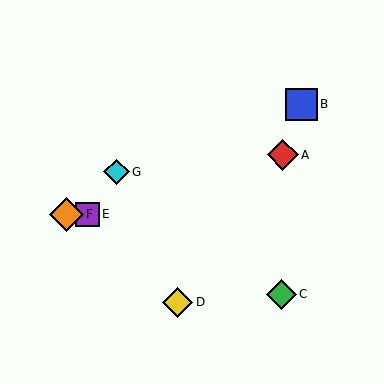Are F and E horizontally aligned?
Yes, both are at y≈214.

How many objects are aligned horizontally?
2 objects (E, F) are aligned horizontally.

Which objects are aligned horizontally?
Objects E, F are aligned horizontally.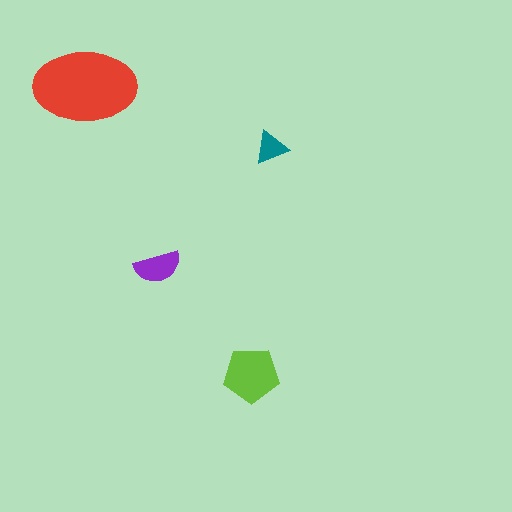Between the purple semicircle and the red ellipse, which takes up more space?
The red ellipse.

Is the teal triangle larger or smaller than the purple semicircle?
Smaller.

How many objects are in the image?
There are 4 objects in the image.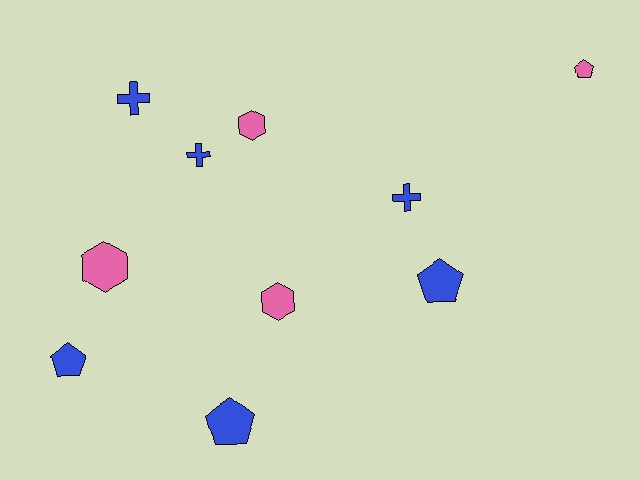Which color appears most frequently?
Blue, with 6 objects.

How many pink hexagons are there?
There are 3 pink hexagons.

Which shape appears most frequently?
Pentagon, with 4 objects.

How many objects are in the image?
There are 10 objects.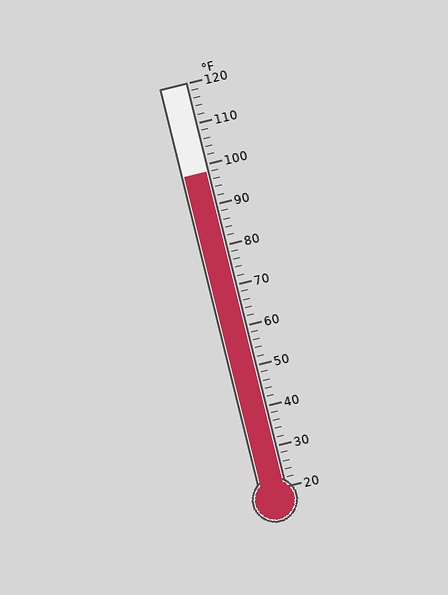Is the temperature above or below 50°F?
The temperature is above 50°F.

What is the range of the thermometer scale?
The thermometer scale ranges from 20°F to 120°F.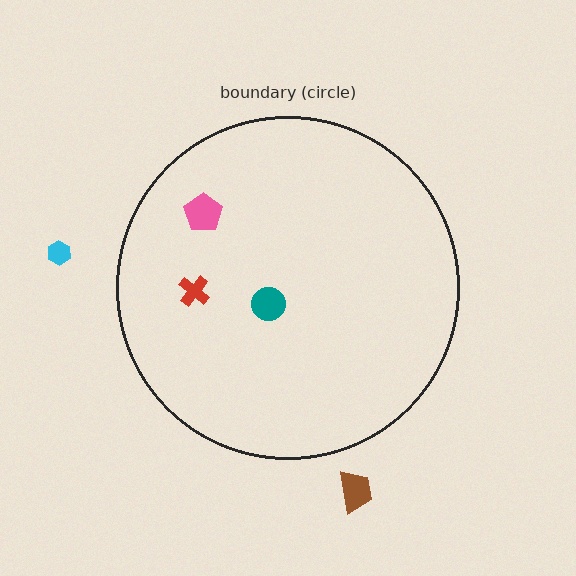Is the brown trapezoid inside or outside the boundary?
Outside.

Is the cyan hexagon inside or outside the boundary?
Outside.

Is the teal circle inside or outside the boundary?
Inside.